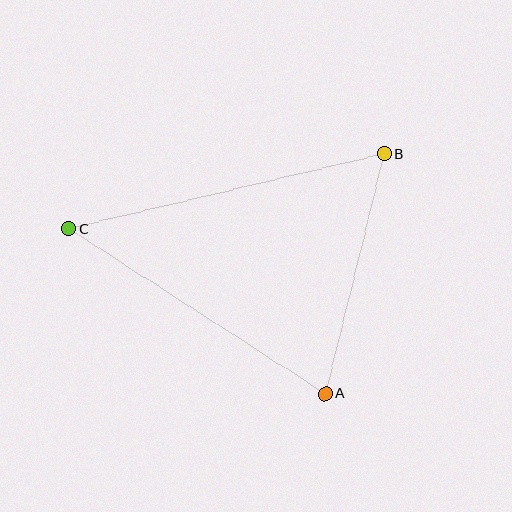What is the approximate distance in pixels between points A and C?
The distance between A and C is approximately 305 pixels.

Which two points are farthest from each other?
Points B and C are farthest from each other.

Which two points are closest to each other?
Points A and B are closest to each other.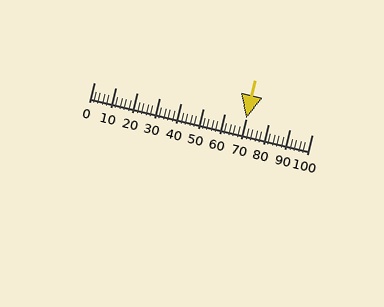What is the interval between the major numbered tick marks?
The major tick marks are spaced 10 units apart.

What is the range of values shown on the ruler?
The ruler shows values from 0 to 100.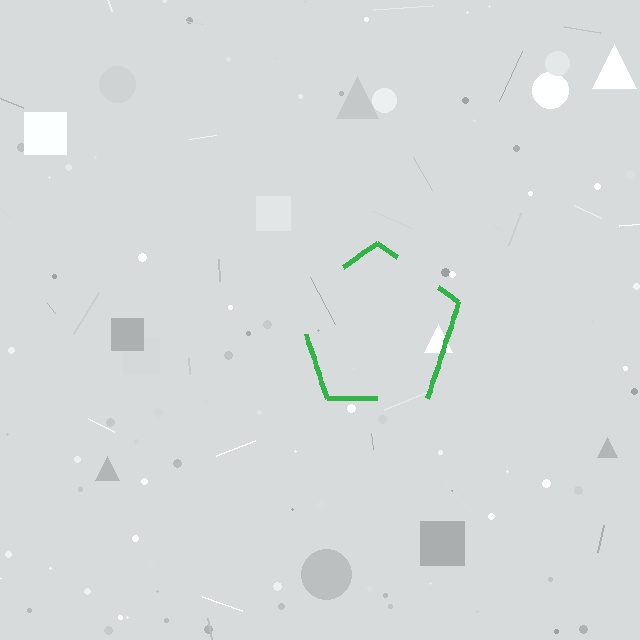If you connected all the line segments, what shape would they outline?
They would outline a pentagon.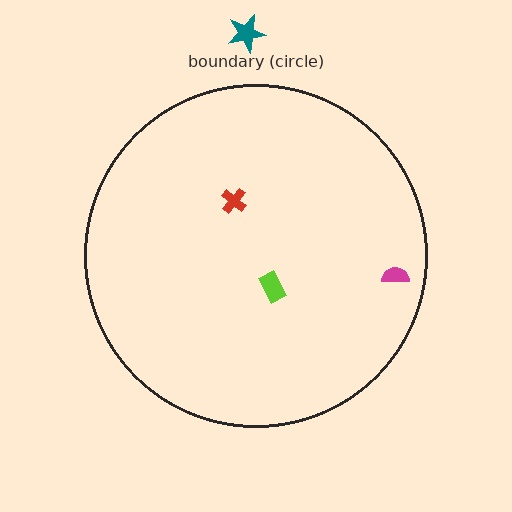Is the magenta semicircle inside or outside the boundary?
Inside.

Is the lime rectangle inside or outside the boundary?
Inside.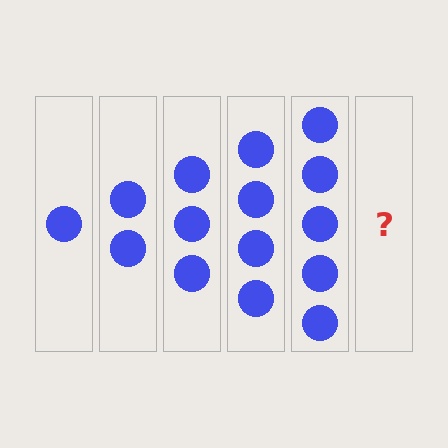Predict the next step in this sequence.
The next step is 6 circles.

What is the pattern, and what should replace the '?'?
The pattern is that each step adds one more circle. The '?' should be 6 circles.